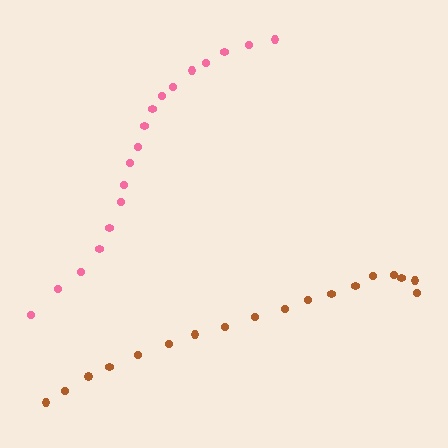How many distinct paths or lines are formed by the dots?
There are 2 distinct paths.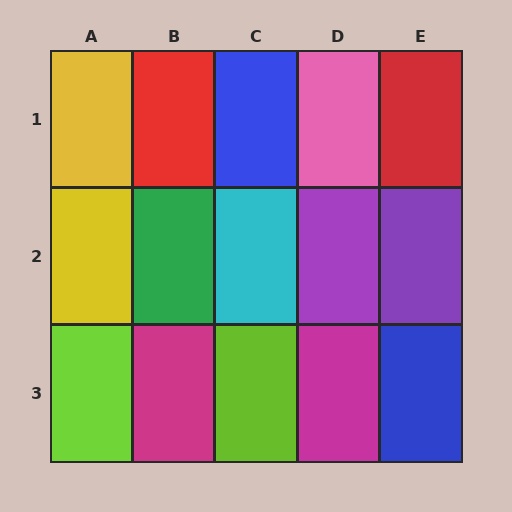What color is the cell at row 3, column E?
Blue.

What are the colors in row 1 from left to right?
Yellow, red, blue, pink, red.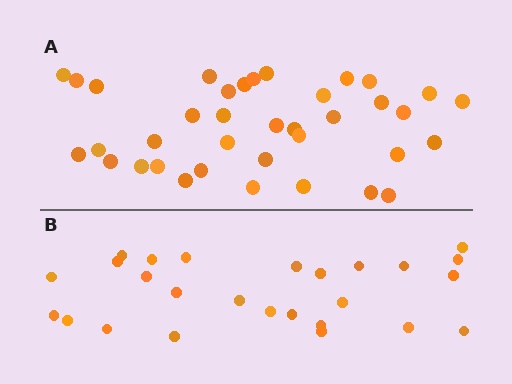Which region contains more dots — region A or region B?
Region A (the top region) has more dots.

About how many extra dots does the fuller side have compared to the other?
Region A has roughly 12 or so more dots than region B.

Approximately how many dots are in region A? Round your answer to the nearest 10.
About 40 dots. (The exact count is 37, which rounds to 40.)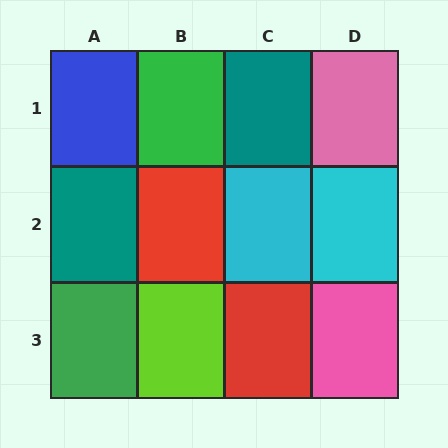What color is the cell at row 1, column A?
Blue.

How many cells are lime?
1 cell is lime.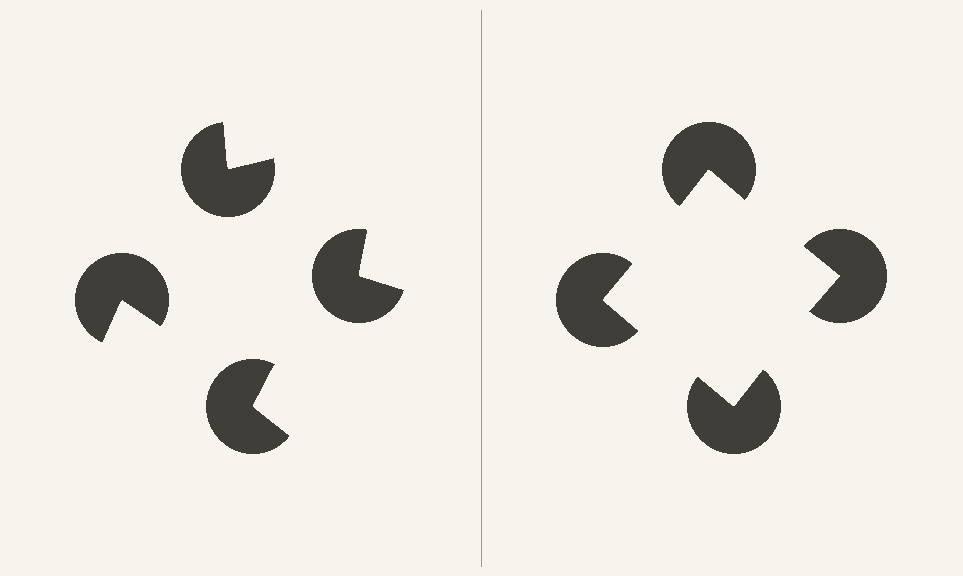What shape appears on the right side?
An illusory square.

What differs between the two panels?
The pac-man discs are positioned identically on both sides; only the wedge orientations differ. On the right they align to a square; on the left they are misaligned.